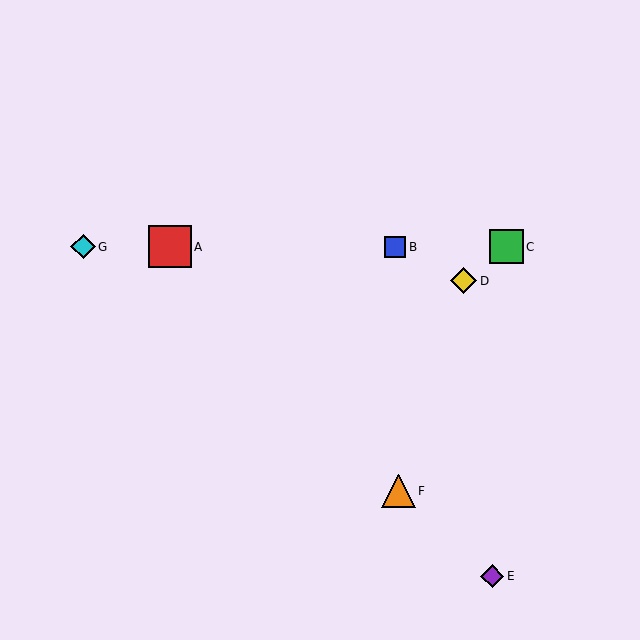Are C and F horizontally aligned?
No, C is at y≈247 and F is at y≈491.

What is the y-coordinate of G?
Object G is at y≈247.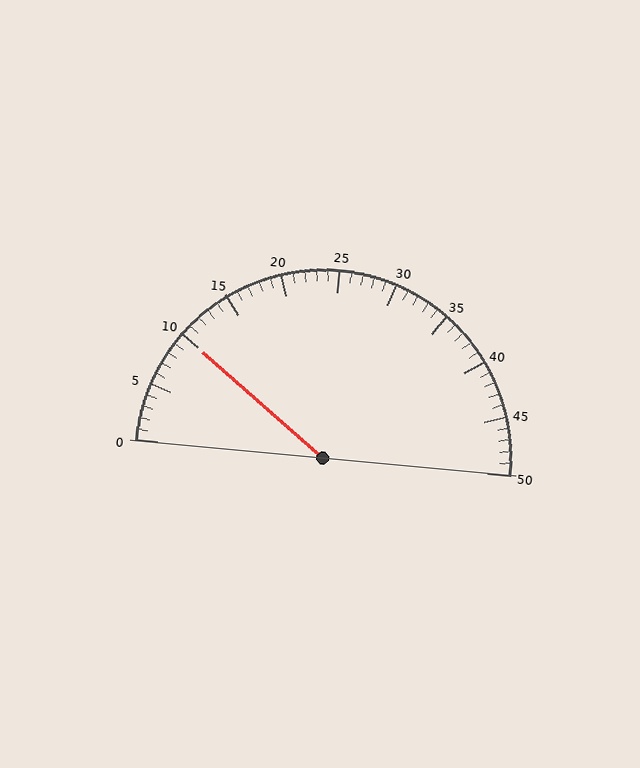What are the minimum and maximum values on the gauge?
The gauge ranges from 0 to 50.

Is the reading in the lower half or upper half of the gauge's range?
The reading is in the lower half of the range (0 to 50).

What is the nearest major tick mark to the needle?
The nearest major tick mark is 10.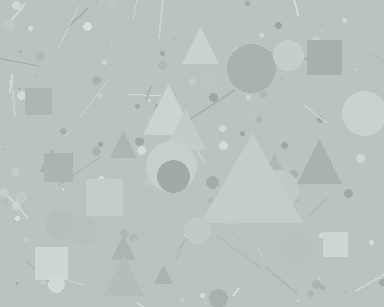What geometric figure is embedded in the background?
A triangle is embedded in the background.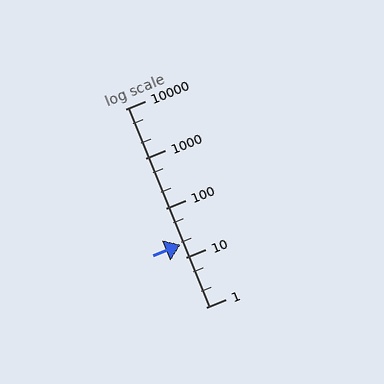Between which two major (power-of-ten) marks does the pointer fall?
The pointer is between 10 and 100.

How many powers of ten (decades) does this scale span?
The scale spans 4 decades, from 1 to 10000.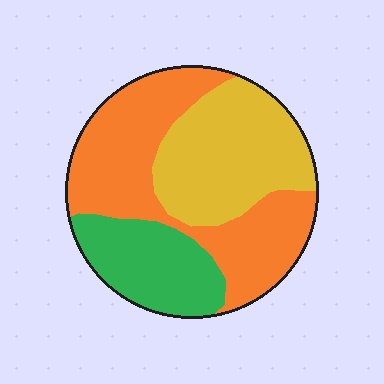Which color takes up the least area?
Green, at roughly 20%.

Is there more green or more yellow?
Yellow.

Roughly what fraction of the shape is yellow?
Yellow takes up about one third (1/3) of the shape.